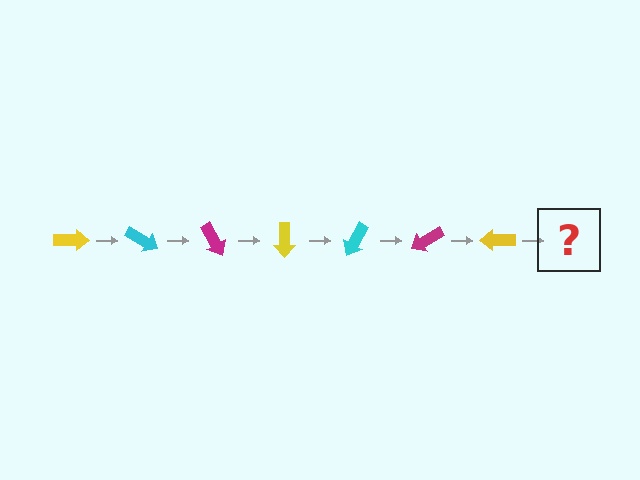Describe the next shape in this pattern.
It should be a cyan arrow, rotated 210 degrees from the start.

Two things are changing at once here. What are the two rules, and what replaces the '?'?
The two rules are that it rotates 30 degrees each step and the color cycles through yellow, cyan, and magenta. The '?' should be a cyan arrow, rotated 210 degrees from the start.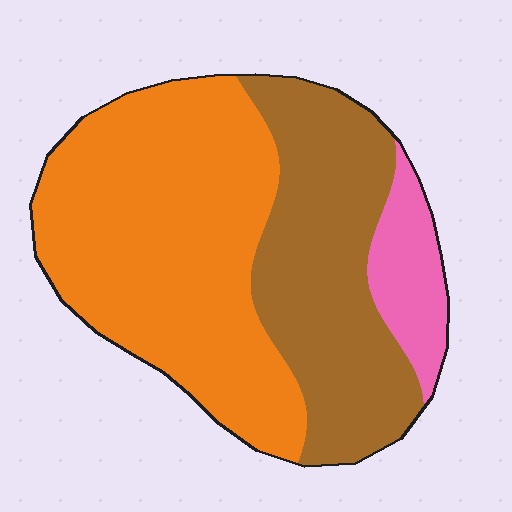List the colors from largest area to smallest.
From largest to smallest: orange, brown, pink.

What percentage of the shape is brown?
Brown covers about 35% of the shape.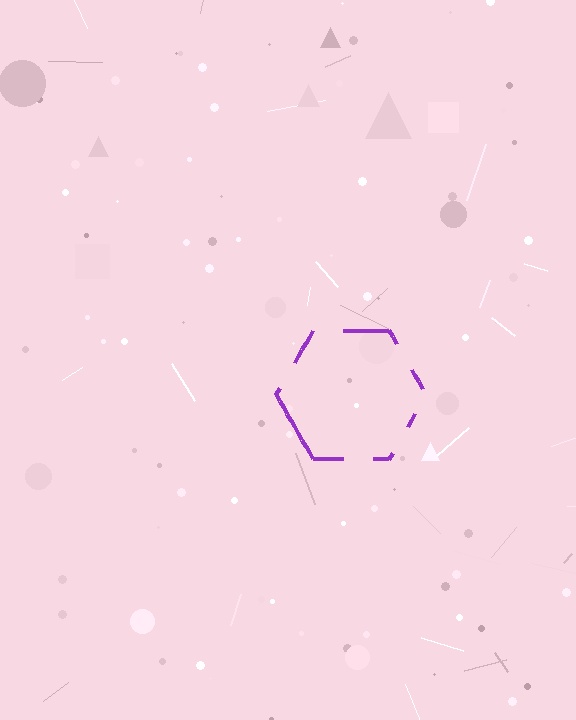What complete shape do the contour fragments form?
The contour fragments form a hexagon.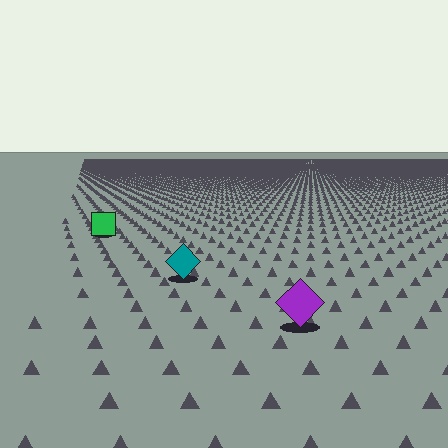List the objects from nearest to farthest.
From nearest to farthest: the purple diamond, the teal diamond, the green square.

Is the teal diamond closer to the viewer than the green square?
Yes. The teal diamond is closer — you can tell from the texture gradient: the ground texture is coarser near it.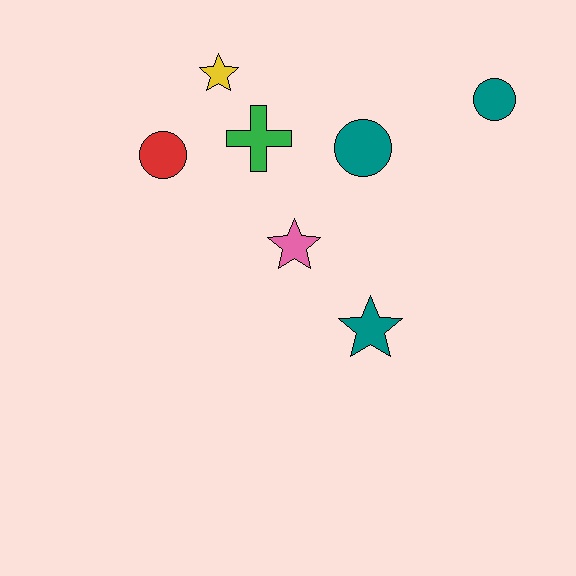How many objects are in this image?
There are 7 objects.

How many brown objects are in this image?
There are no brown objects.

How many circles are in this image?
There are 3 circles.